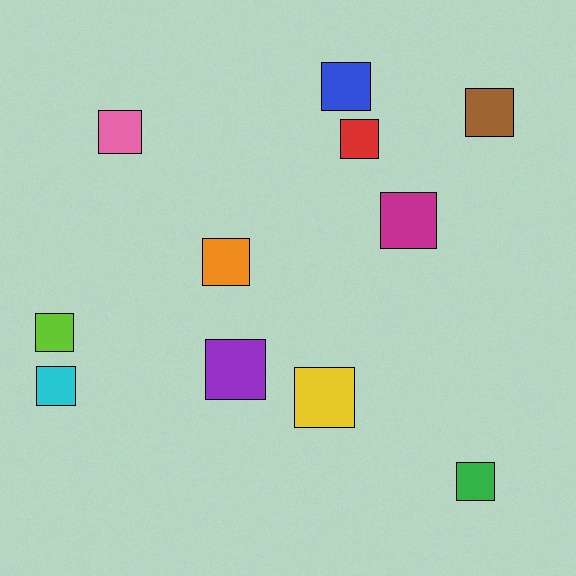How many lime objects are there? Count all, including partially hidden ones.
There is 1 lime object.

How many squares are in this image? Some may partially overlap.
There are 11 squares.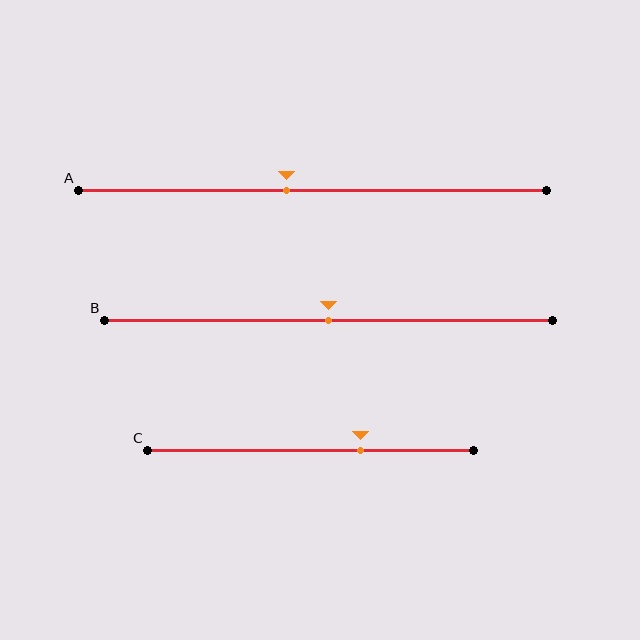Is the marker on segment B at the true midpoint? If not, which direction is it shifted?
Yes, the marker on segment B is at the true midpoint.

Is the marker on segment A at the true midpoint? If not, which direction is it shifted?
No, the marker on segment A is shifted to the left by about 6% of the segment length.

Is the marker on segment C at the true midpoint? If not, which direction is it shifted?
No, the marker on segment C is shifted to the right by about 15% of the segment length.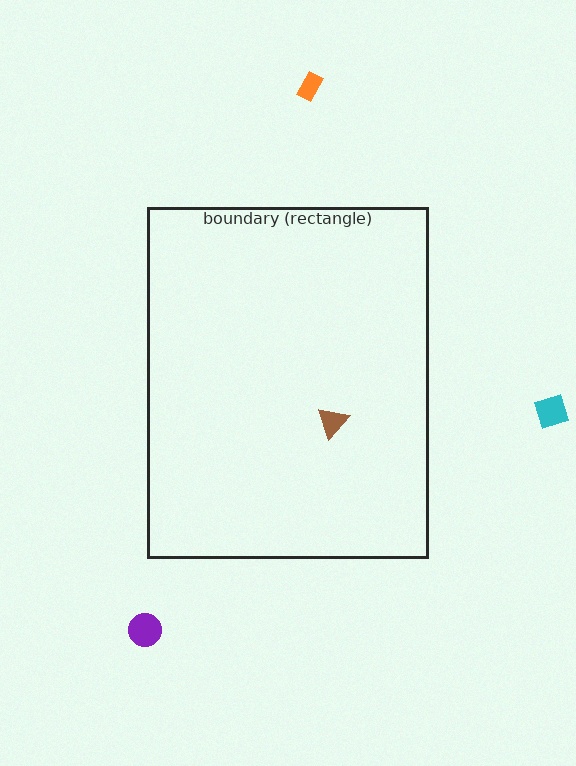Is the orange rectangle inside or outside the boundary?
Outside.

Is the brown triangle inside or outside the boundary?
Inside.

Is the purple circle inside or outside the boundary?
Outside.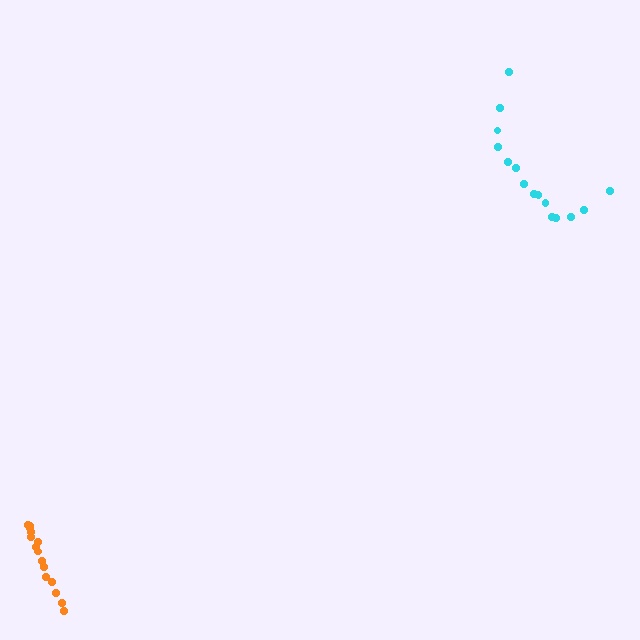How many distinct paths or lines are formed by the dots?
There are 2 distinct paths.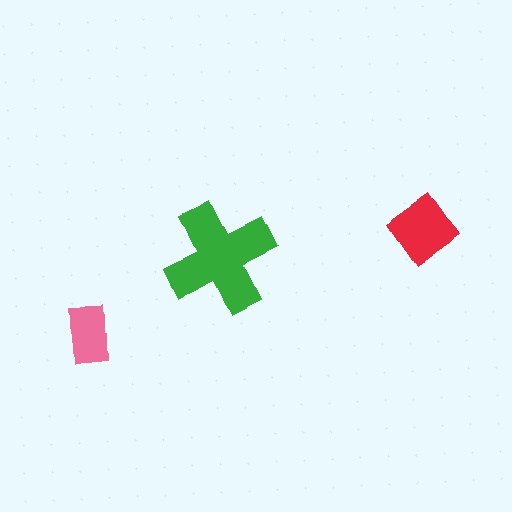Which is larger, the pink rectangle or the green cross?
The green cross.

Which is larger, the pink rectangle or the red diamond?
The red diamond.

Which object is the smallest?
The pink rectangle.